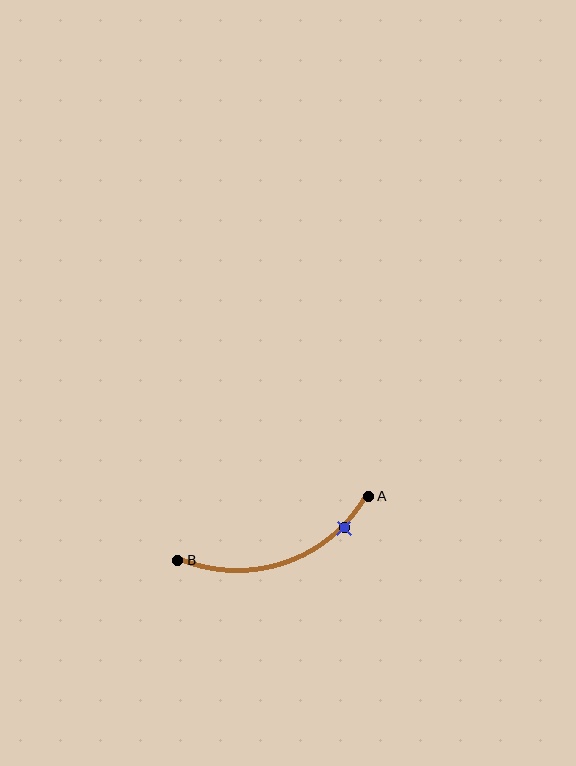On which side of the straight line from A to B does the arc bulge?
The arc bulges below the straight line connecting A and B.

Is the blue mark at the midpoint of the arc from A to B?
No. The blue mark lies on the arc but is closer to endpoint A. The arc midpoint would be at the point on the curve equidistant along the arc from both A and B.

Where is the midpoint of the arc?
The arc midpoint is the point on the curve farthest from the straight line joining A and B. It sits below that line.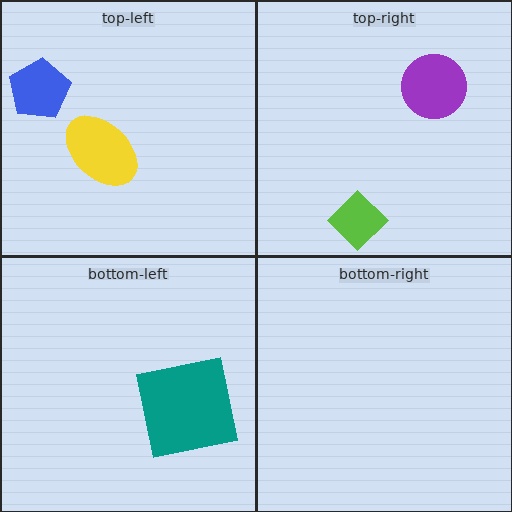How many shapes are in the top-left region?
2.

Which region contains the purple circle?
The top-right region.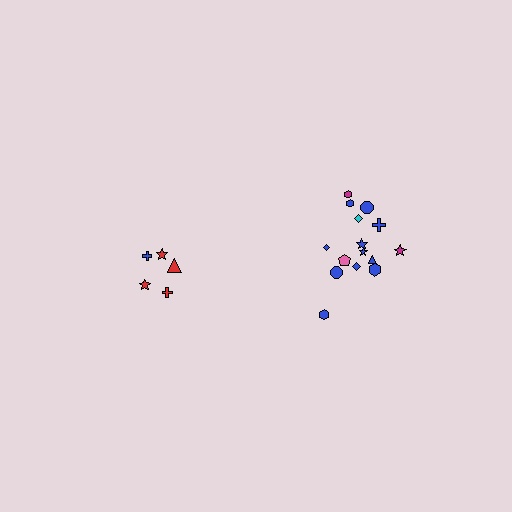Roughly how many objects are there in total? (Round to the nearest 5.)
Roughly 20 objects in total.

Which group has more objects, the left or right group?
The right group.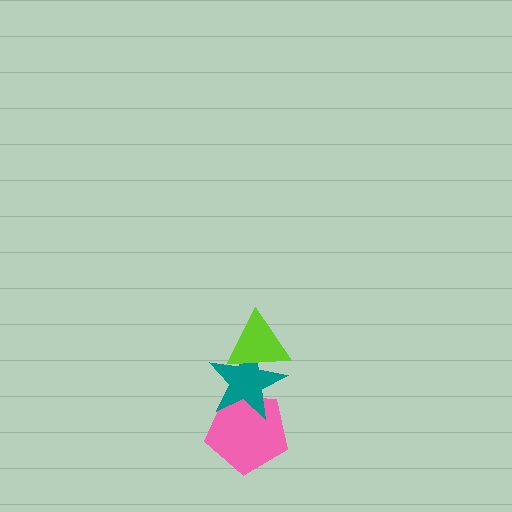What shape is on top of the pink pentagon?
The teal star is on top of the pink pentagon.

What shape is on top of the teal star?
The lime triangle is on top of the teal star.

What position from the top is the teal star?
The teal star is 2nd from the top.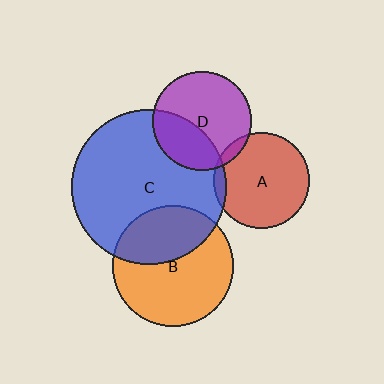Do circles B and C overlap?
Yes.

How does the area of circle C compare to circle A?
Approximately 2.6 times.